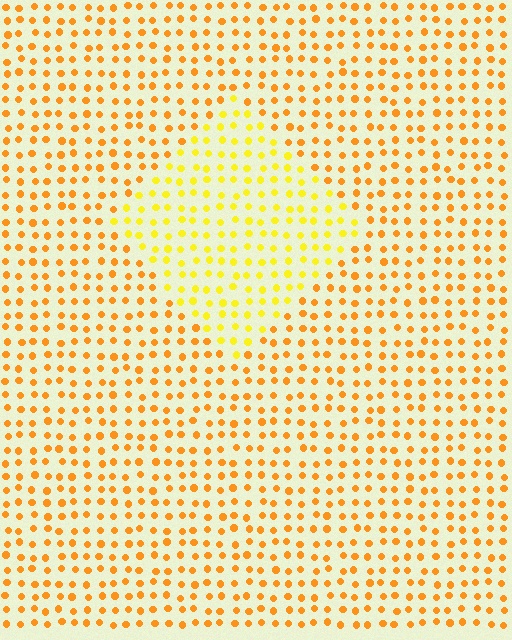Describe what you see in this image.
The image is filled with small orange elements in a uniform arrangement. A diamond-shaped region is visible where the elements are tinted to a slightly different hue, forming a subtle color boundary.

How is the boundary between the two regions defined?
The boundary is defined purely by a slight shift in hue (about 26 degrees). Spacing, size, and orientation are identical on both sides.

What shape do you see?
I see a diamond.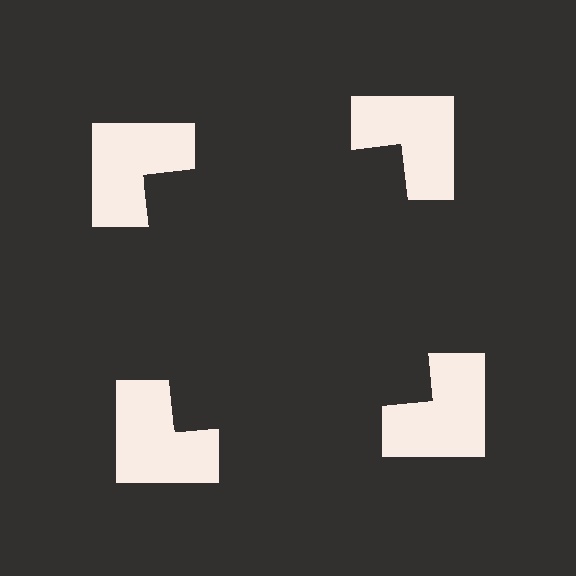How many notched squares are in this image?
There are 4 — one at each vertex of the illusory square.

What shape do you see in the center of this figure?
An illusory square — its edges are inferred from the aligned wedge cuts in the notched squares, not physically drawn.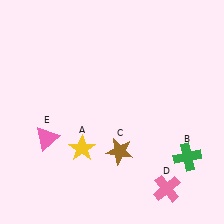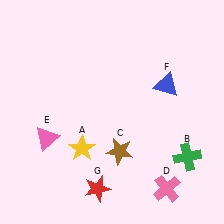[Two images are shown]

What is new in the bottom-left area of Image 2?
A red star (G) was added in the bottom-left area of Image 2.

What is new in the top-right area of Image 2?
A blue triangle (F) was added in the top-right area of Image 2.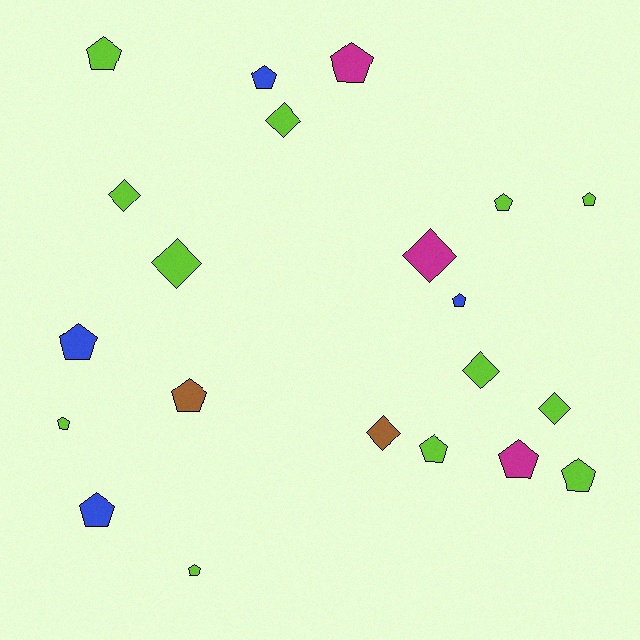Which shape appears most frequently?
Pentagon, with 14 objects.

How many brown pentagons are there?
There is 1 brown pentagon.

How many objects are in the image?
There are 21 objects.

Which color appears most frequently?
Lime, with 12 objects.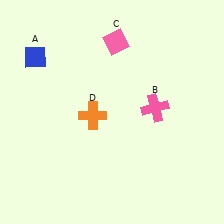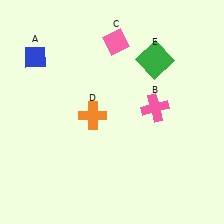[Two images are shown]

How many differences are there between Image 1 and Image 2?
There is 1 difference between the two images.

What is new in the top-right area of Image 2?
A green square (E) was added in the top-right area of Image 2.